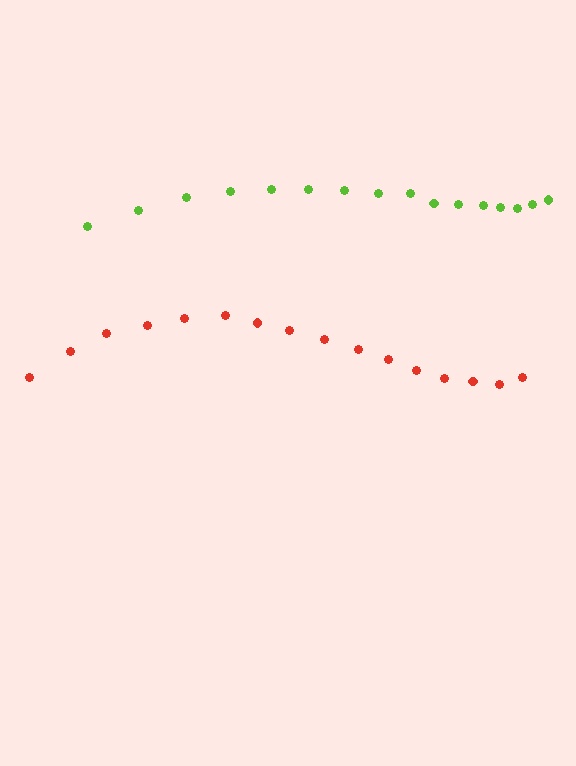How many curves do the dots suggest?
There are 2 distinct paths.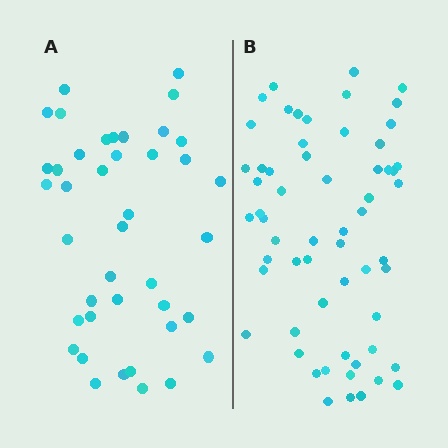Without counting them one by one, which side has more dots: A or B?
Region B (the right region) has more dots.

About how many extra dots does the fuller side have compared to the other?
Region B has approximately 20 more dots than region A.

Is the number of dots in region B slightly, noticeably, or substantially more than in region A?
Region B has substantially more. The ratio is roughly 1.5 to 1.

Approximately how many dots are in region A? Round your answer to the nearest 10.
About 40 dots. (The exact count is 41, which rounds to 40.)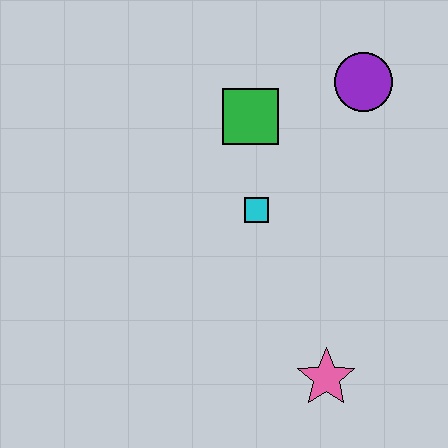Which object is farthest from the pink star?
The purple circle is farthest from the pink star.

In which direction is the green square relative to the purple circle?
The green square is to the left of the purple circle.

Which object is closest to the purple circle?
The green square is closest to the purple circle.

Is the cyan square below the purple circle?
Yes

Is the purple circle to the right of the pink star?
Yes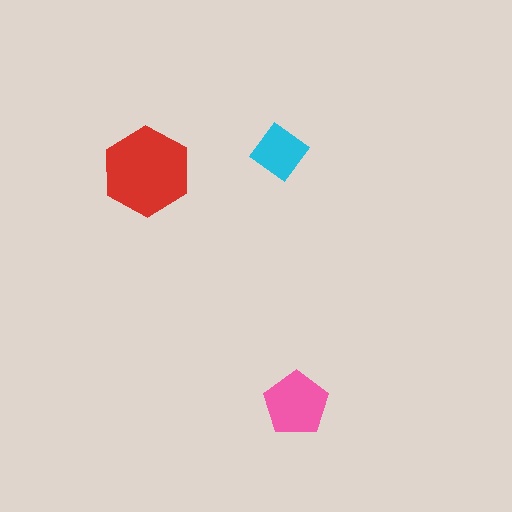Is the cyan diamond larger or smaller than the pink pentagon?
Smaller.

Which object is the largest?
The red hexagon.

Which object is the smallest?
The cyan diamond.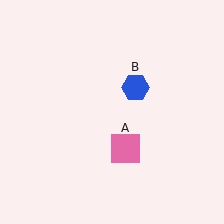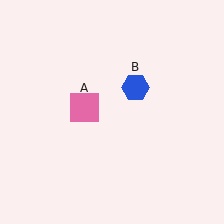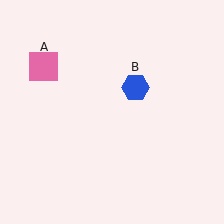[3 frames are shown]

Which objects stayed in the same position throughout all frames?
Blue hexagon (object B) remained stationary.